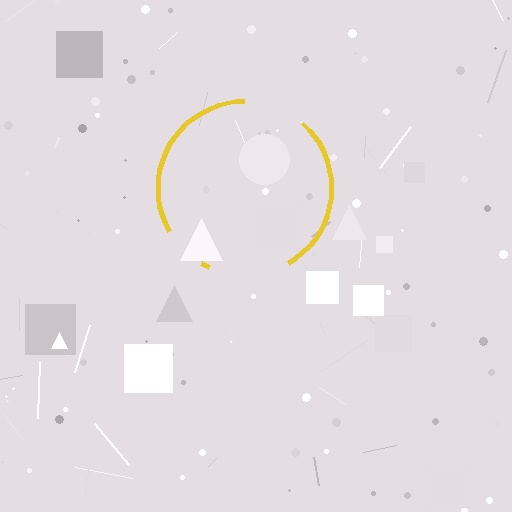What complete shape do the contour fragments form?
The contour fragments form a circle.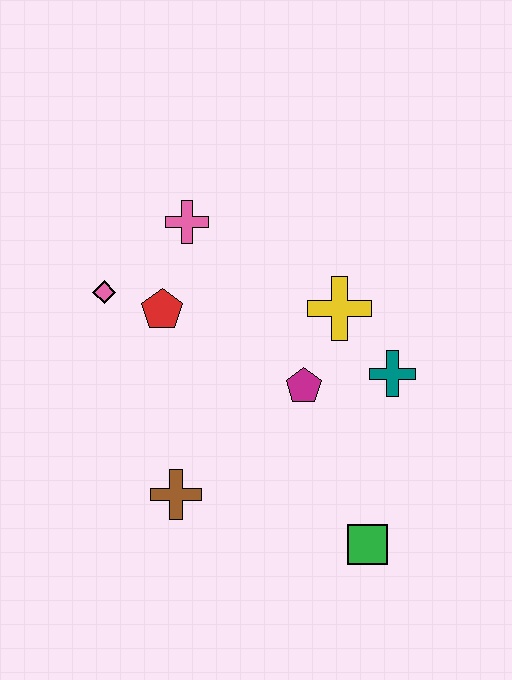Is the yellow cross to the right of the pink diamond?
Yes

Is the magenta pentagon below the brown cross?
No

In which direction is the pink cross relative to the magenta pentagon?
The pink cross is above the magenta pentagon.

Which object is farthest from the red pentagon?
The green square is farthest from the red pentagon.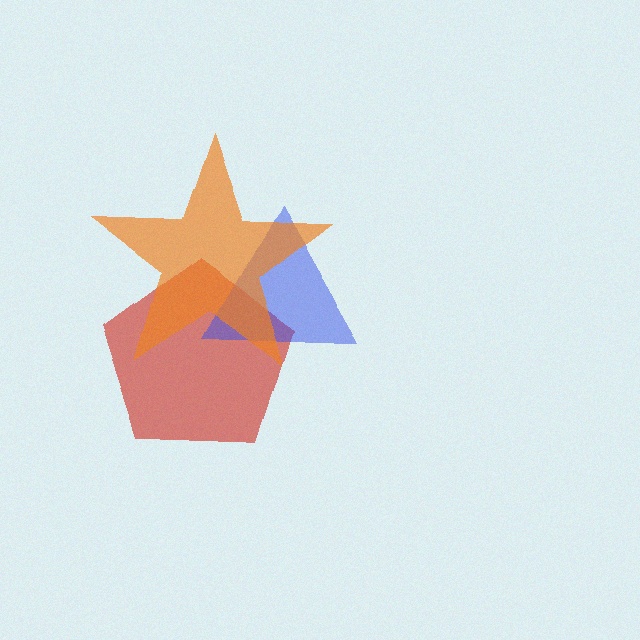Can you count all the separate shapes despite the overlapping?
Yes, there are 3 separate shapes.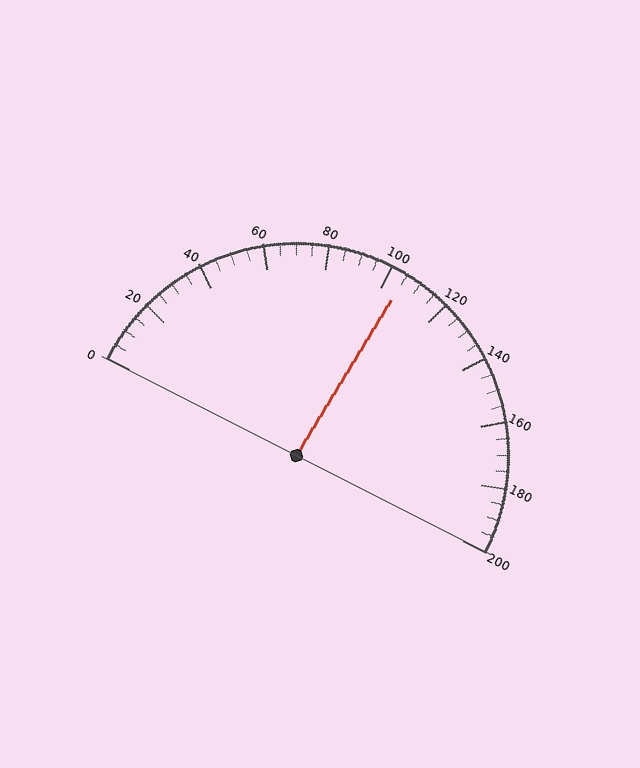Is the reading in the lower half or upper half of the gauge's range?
The reading is in the upper half of the range (0 to 200).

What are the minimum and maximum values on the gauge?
The gauge ranges from 0 to 200.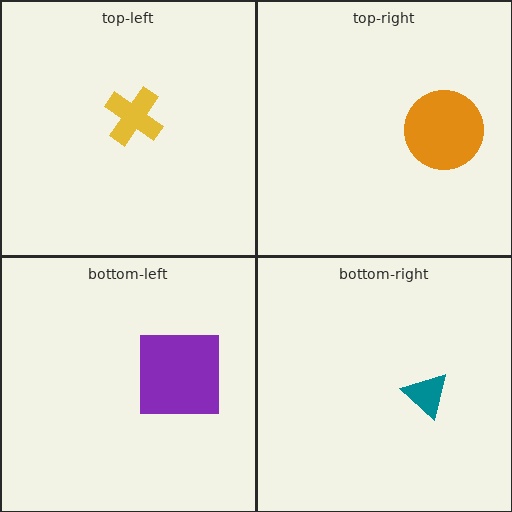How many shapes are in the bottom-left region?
1.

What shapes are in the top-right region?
The orange circle.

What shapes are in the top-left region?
The yellow cross.